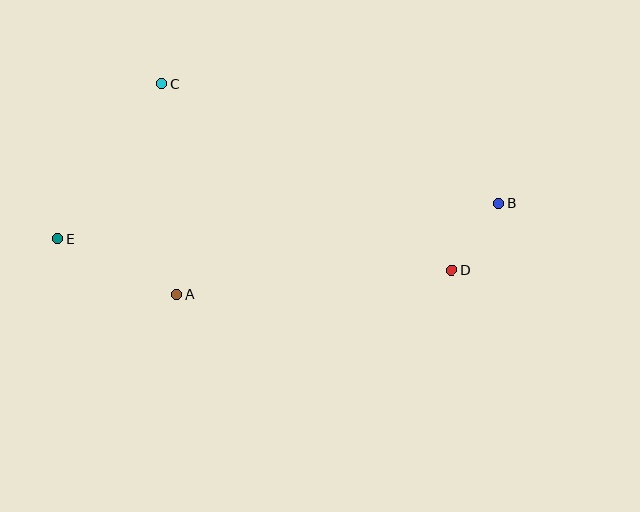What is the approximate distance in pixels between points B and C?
The distance between B and C is approximately 357 pixels.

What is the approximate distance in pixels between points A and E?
The distance between A and E is approximately 131 pixels.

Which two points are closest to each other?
Points B and D are closest to each other.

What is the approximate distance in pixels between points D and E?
The distance between D and E is approximately 396 pixels.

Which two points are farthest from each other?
Points B and E are farthest from each other.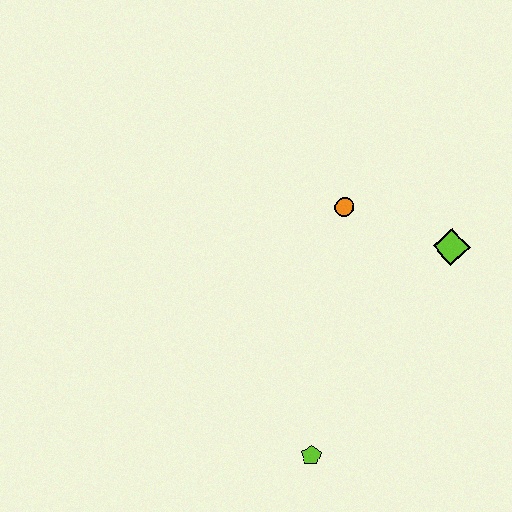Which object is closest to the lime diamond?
The orange circle is closest to the lime diamond.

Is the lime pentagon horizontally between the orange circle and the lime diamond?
No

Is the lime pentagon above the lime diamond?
No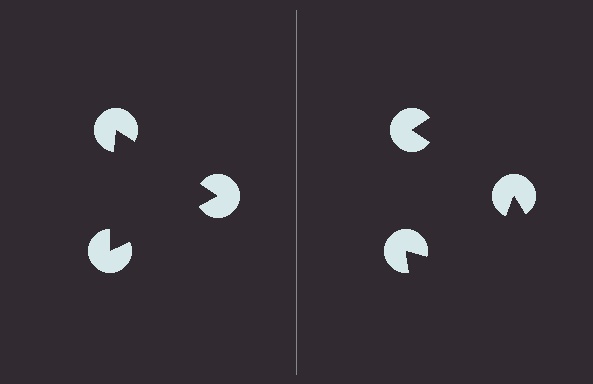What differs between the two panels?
The pac-man discs are positioned identically on both sides; only the wedge orientations differ. On the left they align to a triangle; on the right they are misaligned.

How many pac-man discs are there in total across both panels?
6 — 3 on each side.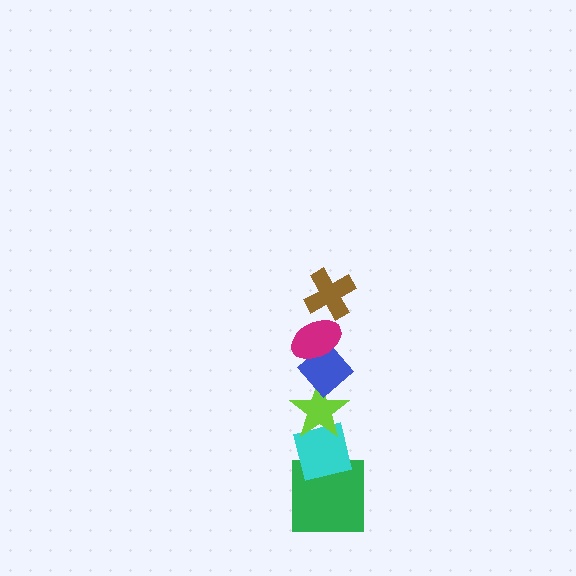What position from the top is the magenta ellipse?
The magenta ellipse is 2nd from the top.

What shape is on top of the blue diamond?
The magenta ellipse is on top of the blue diamond.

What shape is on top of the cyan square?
The lime star is on top of the cyan square.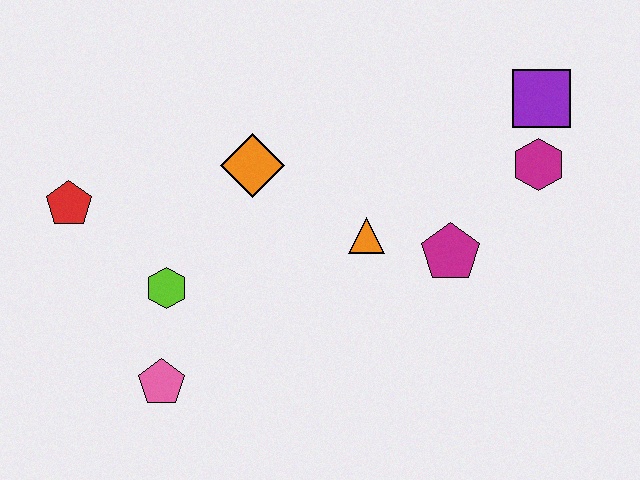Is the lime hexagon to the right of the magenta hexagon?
No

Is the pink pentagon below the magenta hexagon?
Yes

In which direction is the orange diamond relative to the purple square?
The orange diamond is to the left of the purple square.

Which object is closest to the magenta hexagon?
The purple square is closest to the magenta hexagon.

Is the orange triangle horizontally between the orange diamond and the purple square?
Yes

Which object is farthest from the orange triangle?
The red pentagon is farthest from the orange triangle.